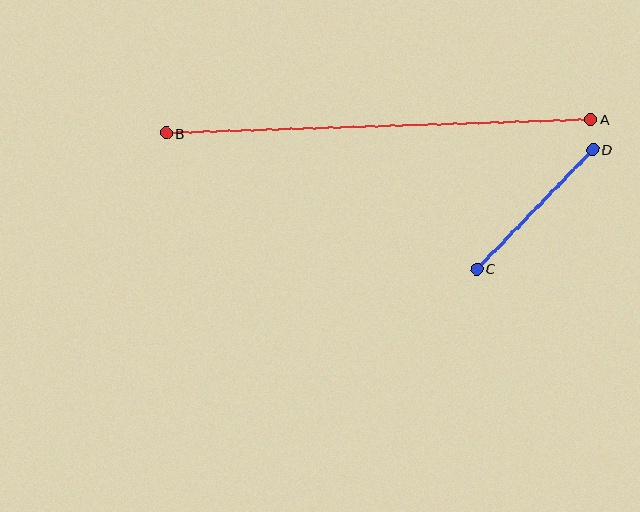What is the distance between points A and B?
The distance is approximately 425 pixels.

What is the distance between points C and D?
The distance is approximately 167 pixels.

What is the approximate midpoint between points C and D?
The midpoint is at approximately (535, 209) pixels.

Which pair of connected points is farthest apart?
Points A and B are farthest apart.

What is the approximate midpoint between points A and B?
The midpoint is at approximately (378, 126) pixels.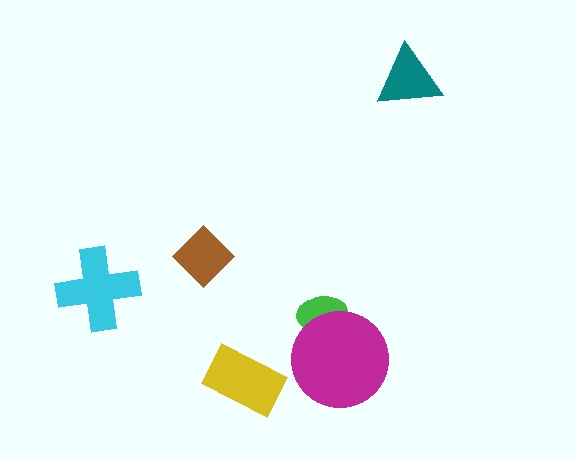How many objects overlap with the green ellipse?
1 object overlaps with the green ellipse.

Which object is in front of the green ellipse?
The magenta circle is in front of the green ellipse.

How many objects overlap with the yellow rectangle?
0 objects overlap with the yellow rectangle.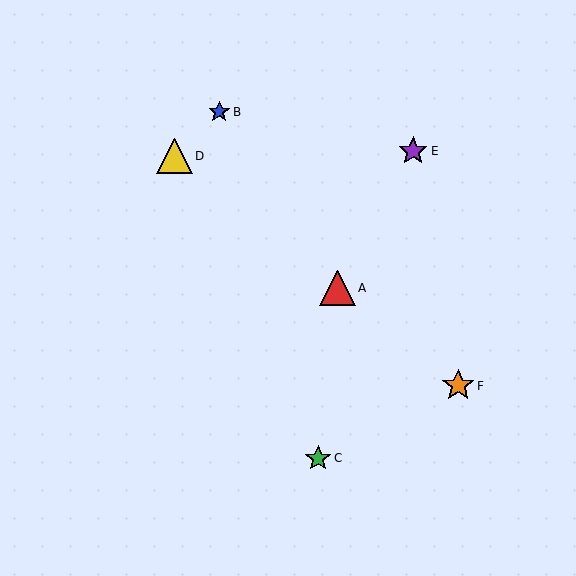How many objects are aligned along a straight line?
3 objects (A, D, F) are aligned along a straight line.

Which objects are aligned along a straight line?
Objects A, D, F are aligned along a straight line.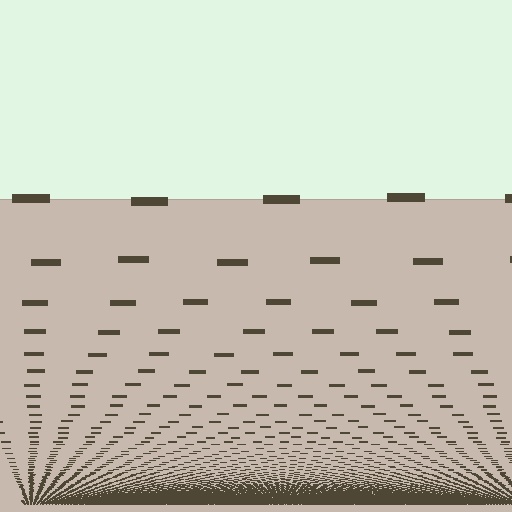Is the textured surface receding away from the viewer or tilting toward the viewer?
The surface appears to tilt toward the viewer. Texture elements get larger and sparser toward the top.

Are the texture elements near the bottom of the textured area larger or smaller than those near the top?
Smaller. The gradient is inverted — elements near the bottom are smaller and denser.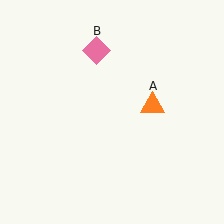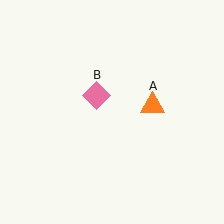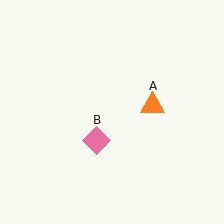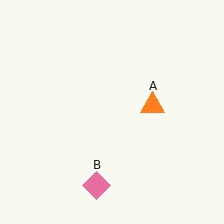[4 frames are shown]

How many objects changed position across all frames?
1 object changed position: pink diamond (object B).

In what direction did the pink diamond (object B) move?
The pink diamond (object B) moved down.